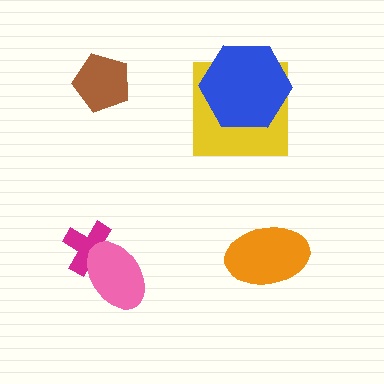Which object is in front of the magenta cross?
The pink ellipse is in front of the magenta cross.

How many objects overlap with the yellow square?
1 object overlaps with the yellow square.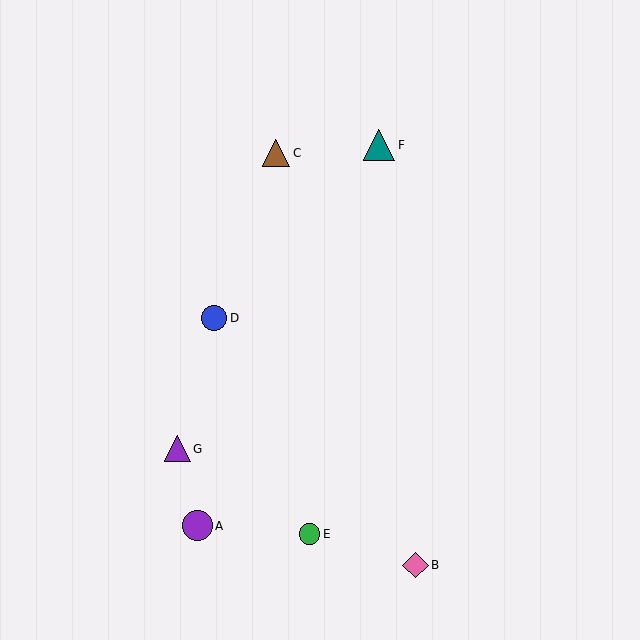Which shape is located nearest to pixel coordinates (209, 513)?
The purple circle (labeled A) at (197, 526) is nearest to that location.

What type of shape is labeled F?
Shape F is a teal triangle.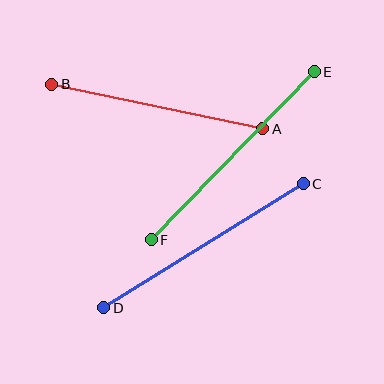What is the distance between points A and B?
The distance is approximately 216 pixels.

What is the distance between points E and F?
The distance is approximately 234 pixels.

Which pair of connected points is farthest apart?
Points C and D are farthest apart.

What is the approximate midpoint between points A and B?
The midpoint is at approximately (157, 107) pixels.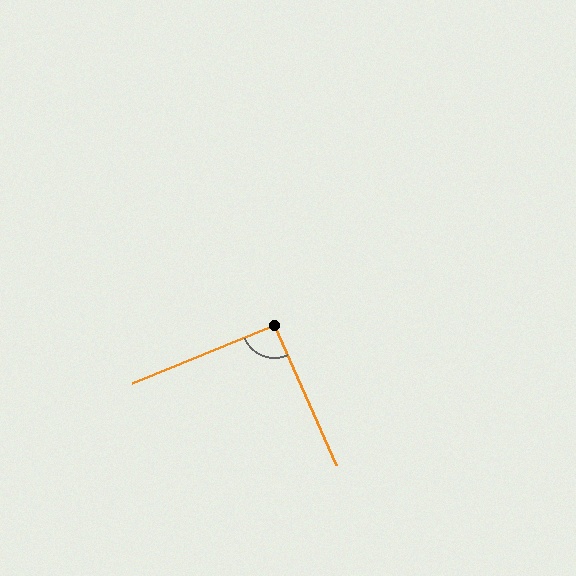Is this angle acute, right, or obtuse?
It is approximately a right angle.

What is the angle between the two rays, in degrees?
Approximately 92 degrees.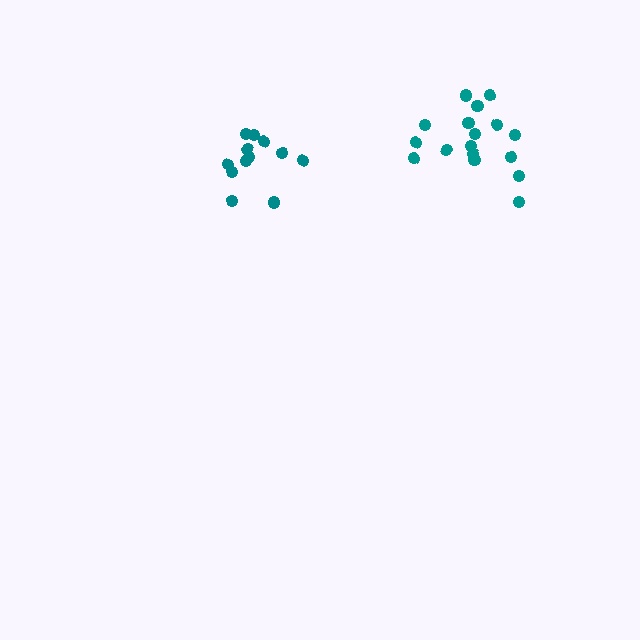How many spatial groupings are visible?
There are 2 spatial groupings.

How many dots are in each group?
Group 1: 12 dots, Group 2: 17 dots (29 total).